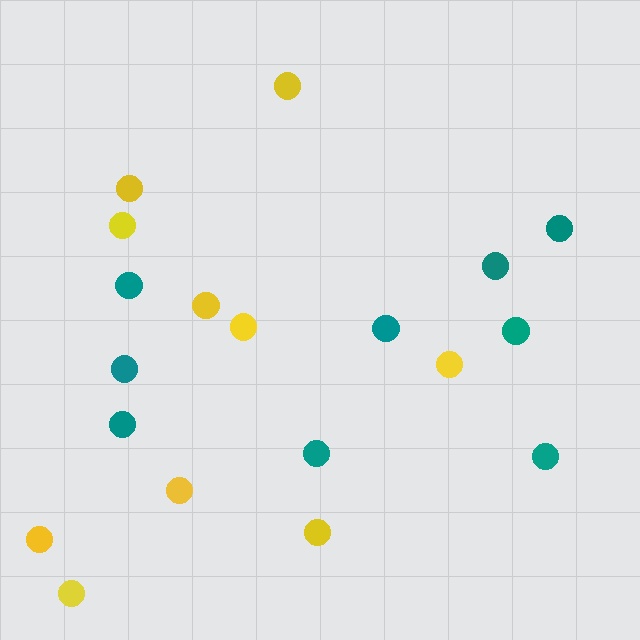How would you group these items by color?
There are 2 groups: one group of yellow circles (10) and one group of teal circles (9).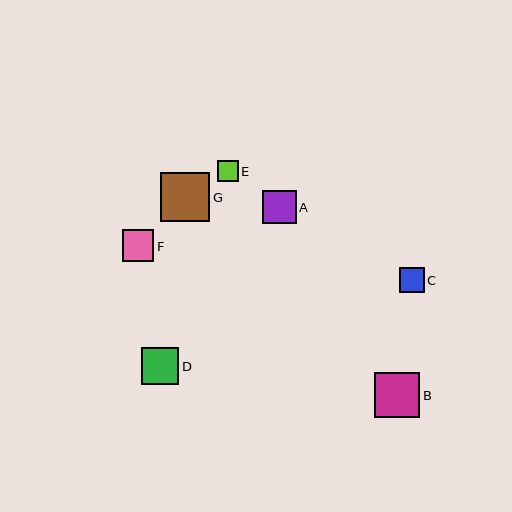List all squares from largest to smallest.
From largest to smallest: G, B, D, A, F, C, E.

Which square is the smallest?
Square E is the smallest with a size of approximately 21 pixels.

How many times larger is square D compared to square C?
Square D is approximately 1.5 times the size of square C.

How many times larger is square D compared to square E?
Square D is approximately 1.8 times the size of square E.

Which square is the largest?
Square G is the largest with a size of approximately 49 pixels.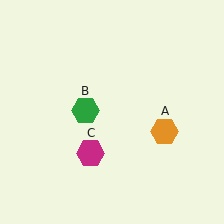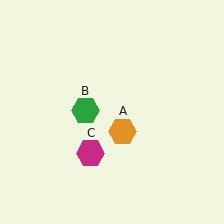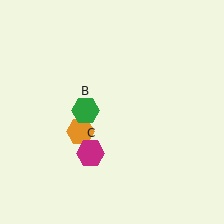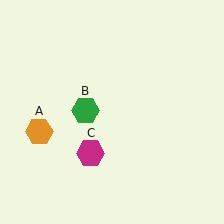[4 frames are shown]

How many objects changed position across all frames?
1 object changed position: orange hexagon (object A).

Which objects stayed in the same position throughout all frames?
Green hexagon (object B) and magenta hexagon (object C) remained stationary.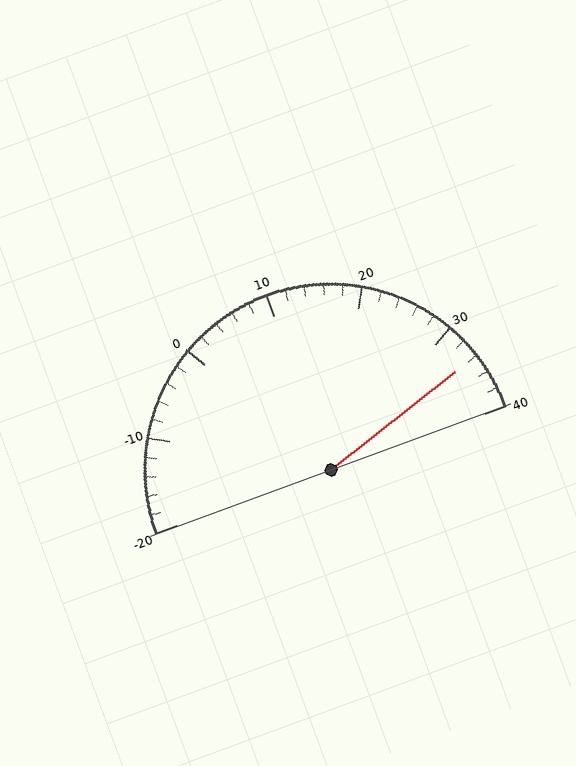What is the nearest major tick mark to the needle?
The nearest major tick mark is 30.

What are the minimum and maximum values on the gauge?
The gauge ranges from -20 to 40.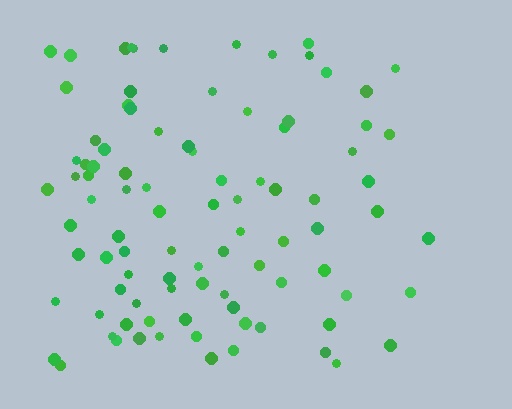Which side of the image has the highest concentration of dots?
The left.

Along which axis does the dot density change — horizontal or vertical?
Horizontal.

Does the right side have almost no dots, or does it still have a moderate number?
Still a moderate number, just noticeably fewer than the left.